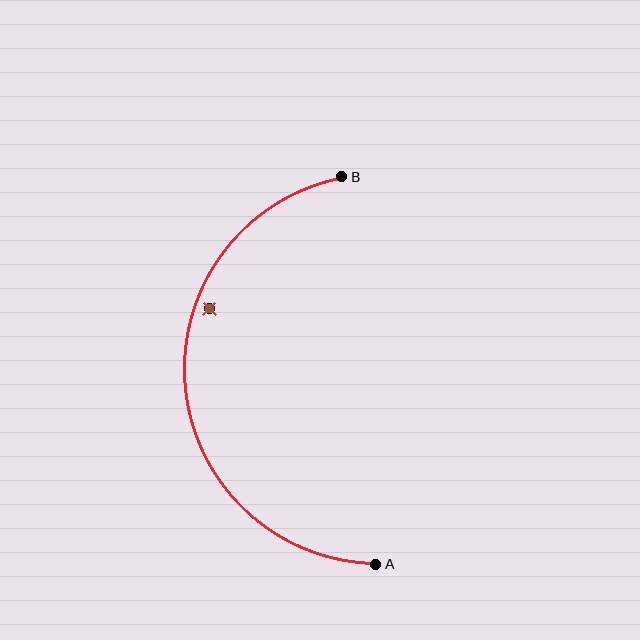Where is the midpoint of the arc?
The arc midpoint is the point on the curve farthest from the straight line joining A and B. It sits to the left of that line.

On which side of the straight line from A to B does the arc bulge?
The arc bulges to the left of the straight line connecting A and B.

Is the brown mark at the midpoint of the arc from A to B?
No — the brown mark does not lie on the arc at all. It sits slightly inside the curve.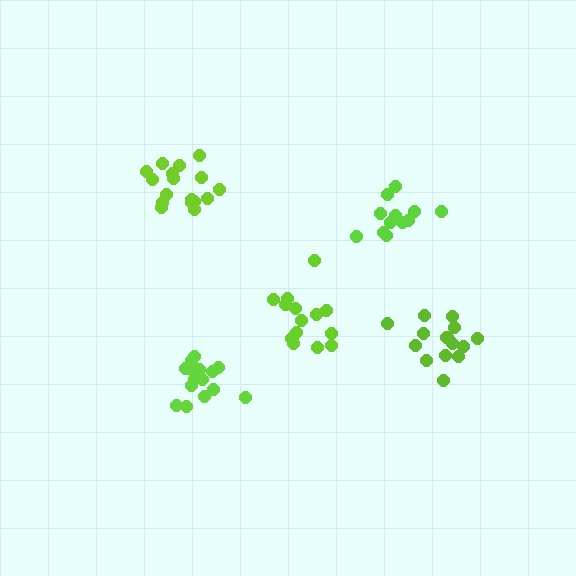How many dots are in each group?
Group 1: 12 dots, Group 2: 17 dots, Group 3: 14 dots, Group 4: 16 dots, Group 5: 14 dots (73 total).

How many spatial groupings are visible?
There are 5 spatial groupings.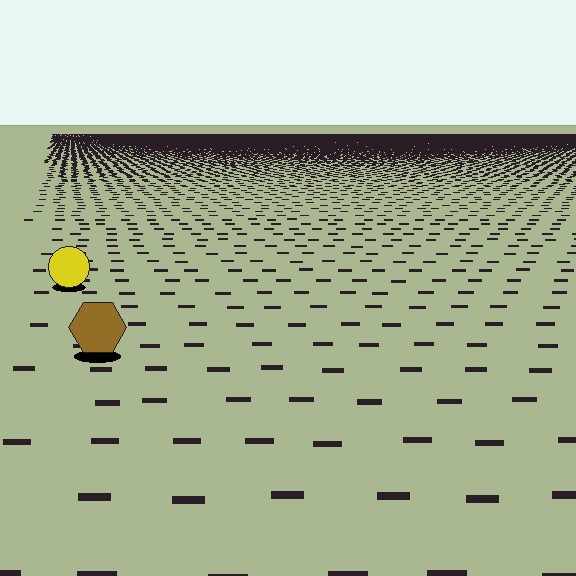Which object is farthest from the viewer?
The yellow circle is farthest from the viewer. It appears smaller and the ground texture around it is denser.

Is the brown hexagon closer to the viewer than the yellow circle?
Yes. The brown hexagon is closer — you can tell from the texture gradient: the ground texture is coarser near it.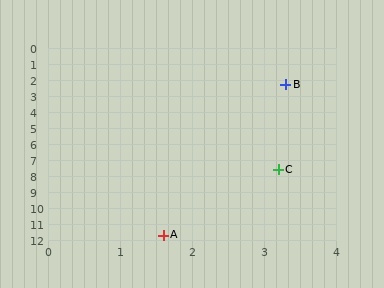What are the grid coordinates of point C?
Point C is at approximately (3.2, 7.6).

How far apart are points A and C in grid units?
Points A and C are about 4.4 grid units apart.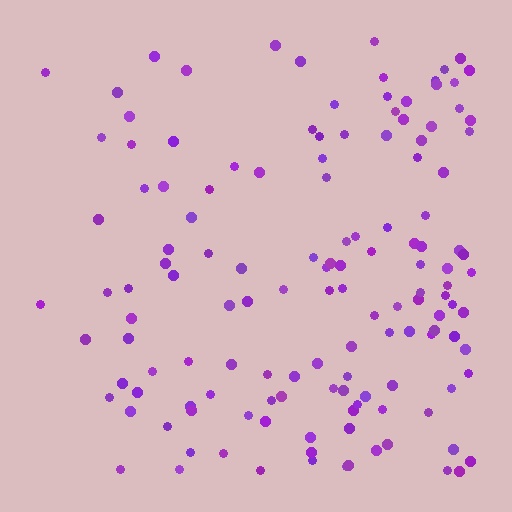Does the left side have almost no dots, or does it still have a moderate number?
Still a moderate number, just noticeably fewer than the right.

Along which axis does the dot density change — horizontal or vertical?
Horizontal.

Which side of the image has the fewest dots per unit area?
The left.